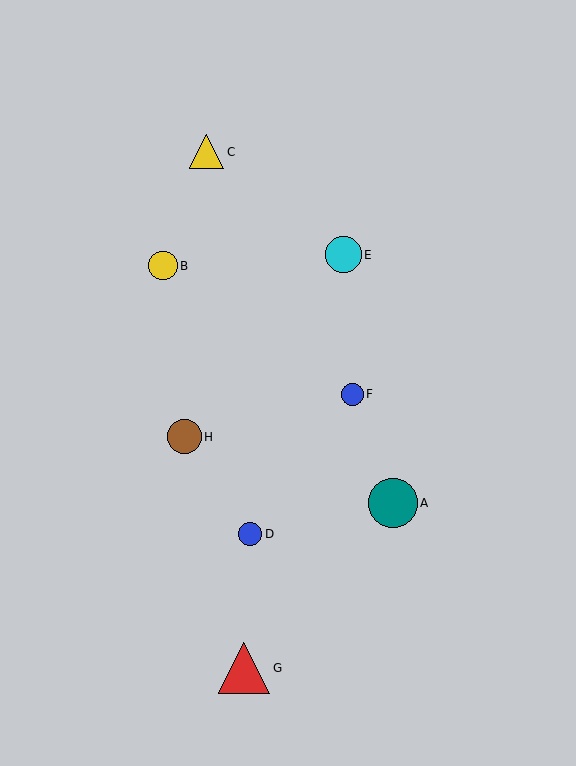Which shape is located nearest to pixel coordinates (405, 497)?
The teal circle (labeled A) at (393, 503) is nearest to that location.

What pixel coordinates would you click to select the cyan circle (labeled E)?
Click at (344, 255) to select the cyan circle E.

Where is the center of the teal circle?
The center of the teal circle is at (393, 503).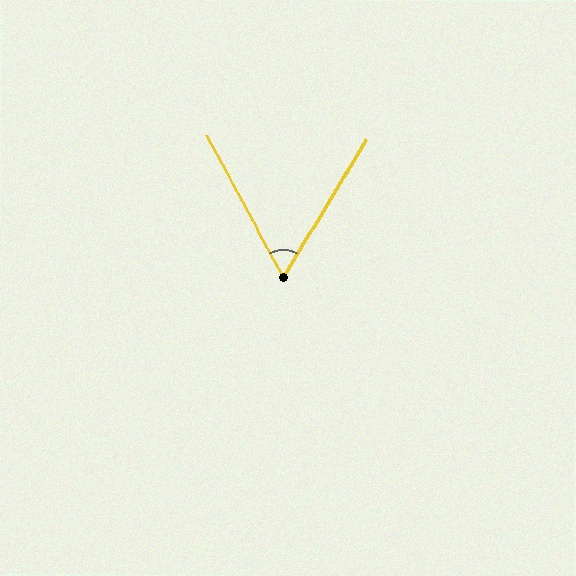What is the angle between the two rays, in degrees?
Approximately 60 degrees.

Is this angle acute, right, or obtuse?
It is acute.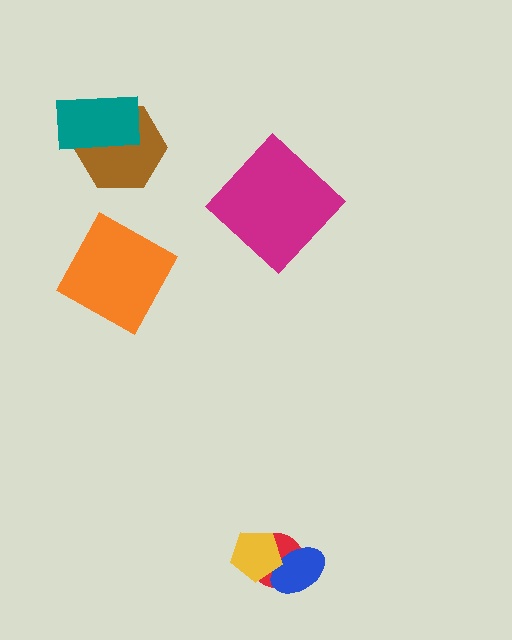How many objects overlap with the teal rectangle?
1 object overlaps with the teal rectangle.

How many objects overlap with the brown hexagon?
1 object overlaps with the brown hexagon.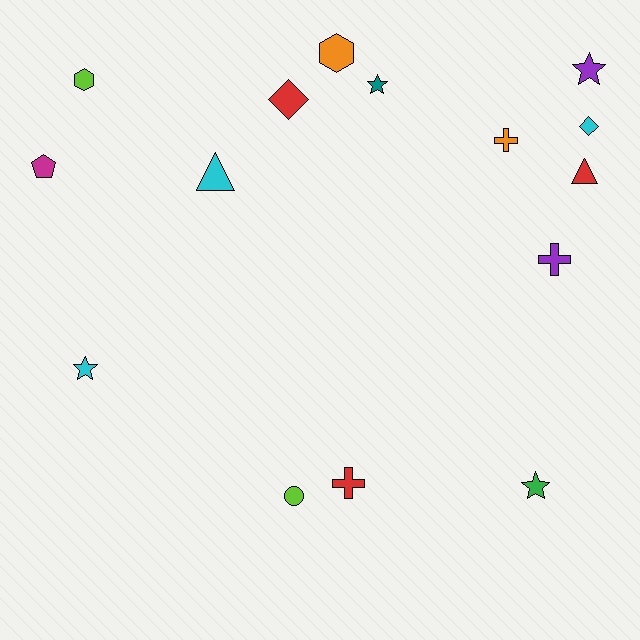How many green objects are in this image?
There is 1 green object.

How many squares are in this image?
There are no squares.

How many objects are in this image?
There are 15 objects.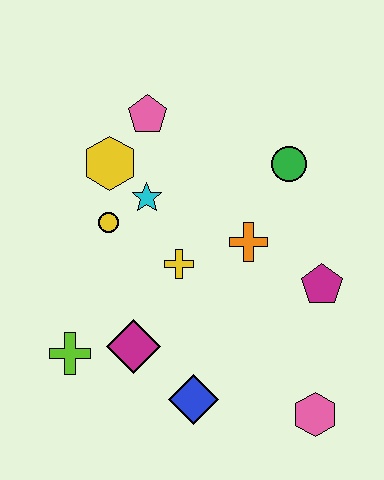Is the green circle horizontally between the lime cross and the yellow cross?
No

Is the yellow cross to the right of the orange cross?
No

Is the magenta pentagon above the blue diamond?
Yes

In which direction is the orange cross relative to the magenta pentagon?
The orange cross is to the left of the magenta pentagon.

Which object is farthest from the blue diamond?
The pink pentagon is farthest from the blue diamond.